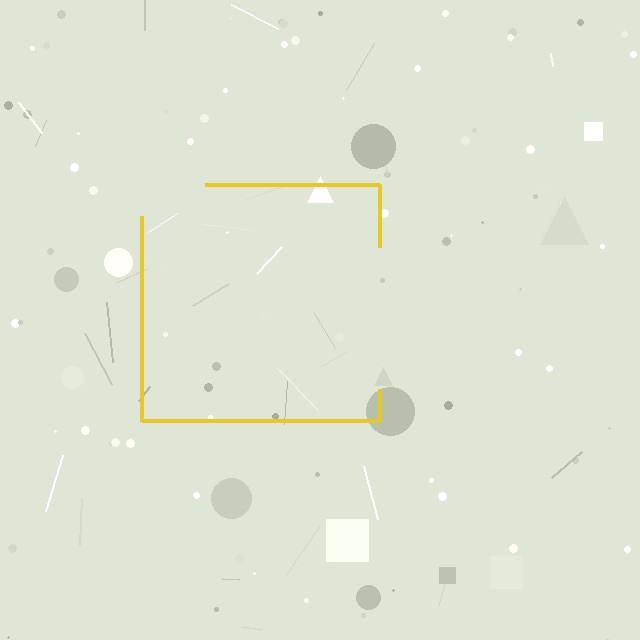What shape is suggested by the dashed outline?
The dashed outline suggests a square.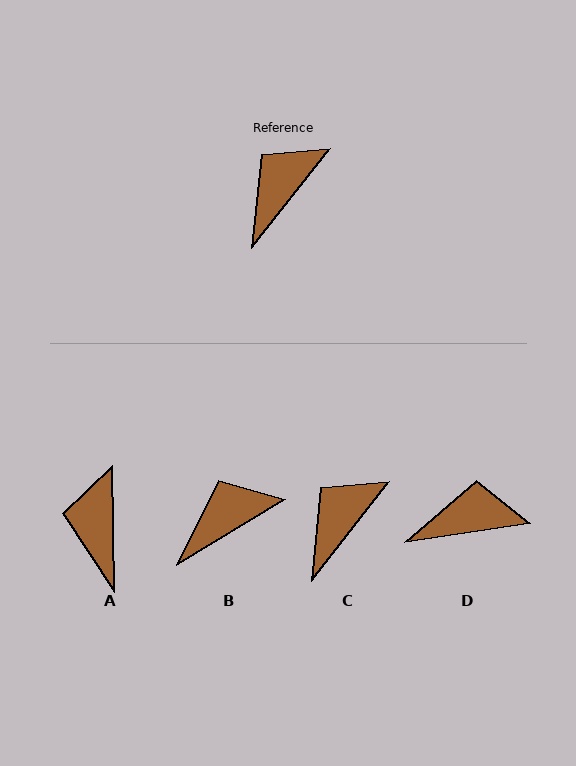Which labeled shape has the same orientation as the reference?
C.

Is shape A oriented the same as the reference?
No, it is off by about 39 degrees.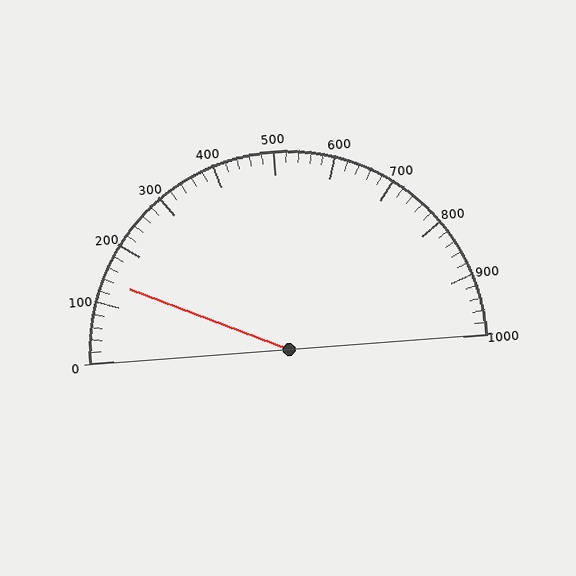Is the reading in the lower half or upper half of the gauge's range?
The reading is in the lower half of the range (0 to 1000).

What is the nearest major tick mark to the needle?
The nearest major tick mark is 100.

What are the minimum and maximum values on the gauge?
The gauge ranges from 0 to 1000.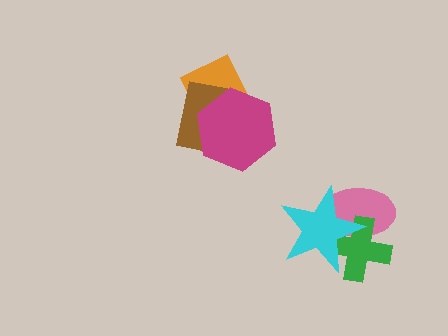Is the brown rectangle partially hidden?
Yes, it is partially covered by another shape.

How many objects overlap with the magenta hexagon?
2 objects overlap with the magenta hexagon.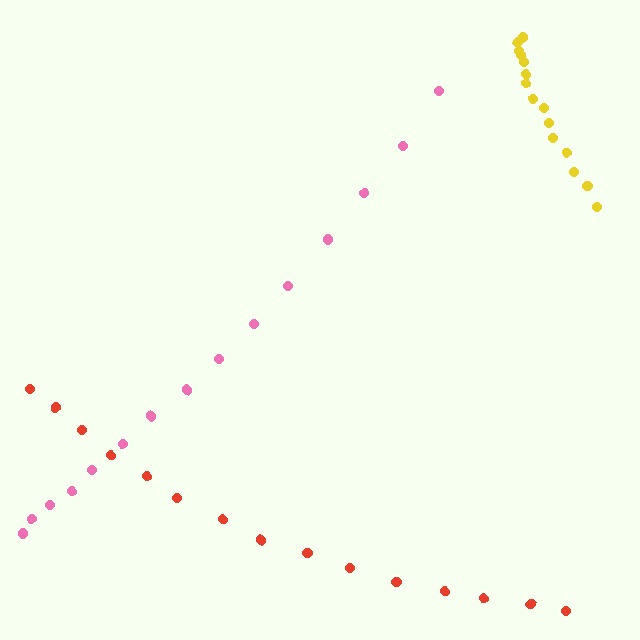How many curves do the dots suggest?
There are 3 distinct paths.